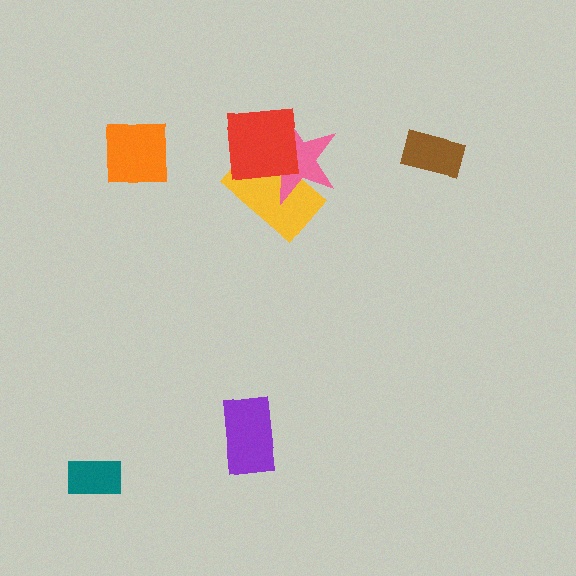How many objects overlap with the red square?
2 objects overlap with the red square.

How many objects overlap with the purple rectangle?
0 objects overlap with the purple rectangle.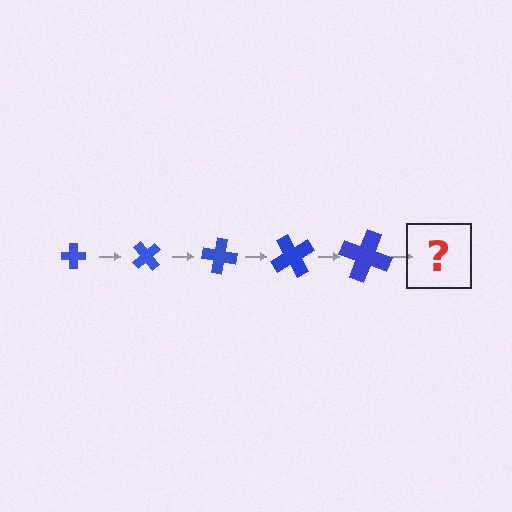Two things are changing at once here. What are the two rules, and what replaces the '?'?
The two rules are that the cross grows larger each step and it rotates 50 degrees each step. The '?' should be a cross, larger than the previous one and rotated 250 degrees from the start.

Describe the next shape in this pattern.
It should be a cross, larger than the previous one and rotated 250 degrees from the start.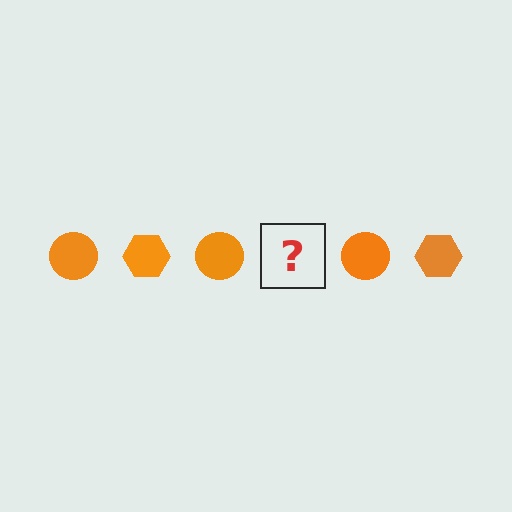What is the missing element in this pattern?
The missing element is an orange hexagon.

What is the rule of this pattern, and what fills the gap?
The rule is that the pattern cycles through circle, hexagon shapes in orange. The gap should be filled with an orange hexagon.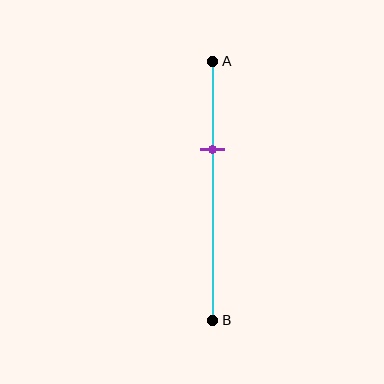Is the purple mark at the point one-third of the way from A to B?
Yes, the mark is approximately at the one-third point.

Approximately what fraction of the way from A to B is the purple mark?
The purple mark is approximately 35% of the way from A to B.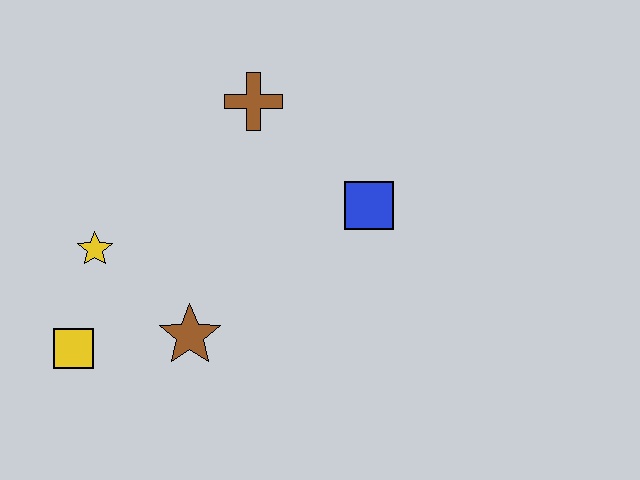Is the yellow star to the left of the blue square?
Yes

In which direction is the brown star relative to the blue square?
The brown star is to the left of the blue square.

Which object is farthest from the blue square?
The yellow square is farthest from the blue square.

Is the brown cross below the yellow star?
No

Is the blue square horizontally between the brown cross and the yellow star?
No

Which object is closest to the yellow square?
The yellow star is closest to the yellow square.